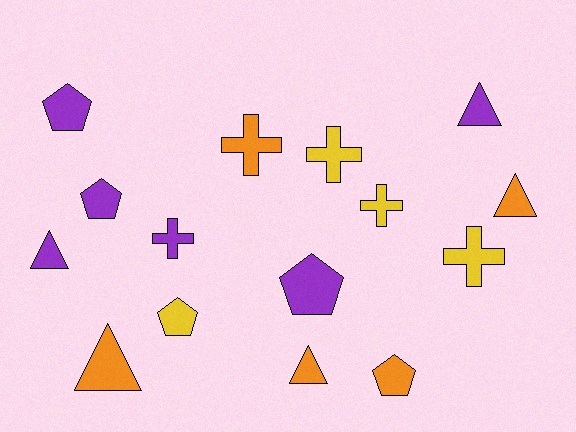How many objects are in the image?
There are 15 objects.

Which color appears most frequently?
Purple, with 6 objects.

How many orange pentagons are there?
There is 1 orange pentagon.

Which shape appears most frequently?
Cross, with 5 objects.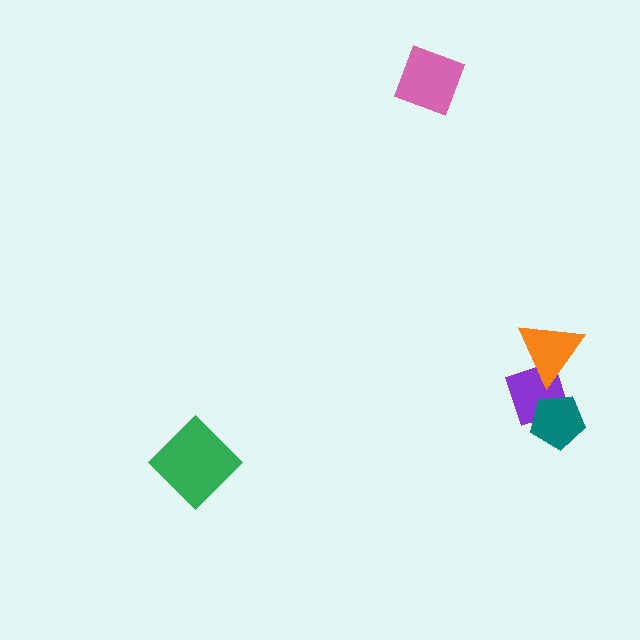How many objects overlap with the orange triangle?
1 object overlaps with the orange triangle.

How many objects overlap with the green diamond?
0 objects overlap with the green diamond.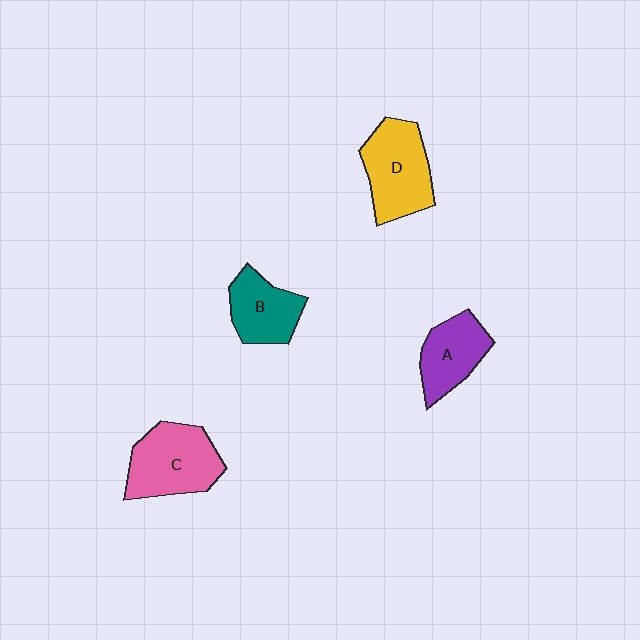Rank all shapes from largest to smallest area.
From largest to smallest: C (pink), D (yellow), A (purple), B (teal).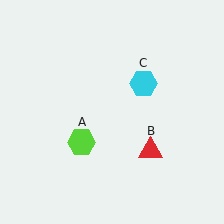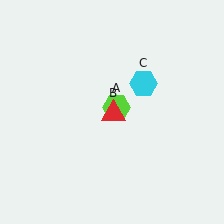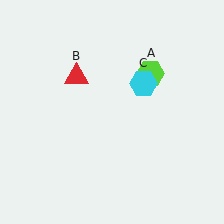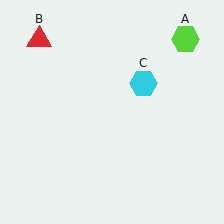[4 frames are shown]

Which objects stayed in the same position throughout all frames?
Cyan hexagon (object C) remained stationary.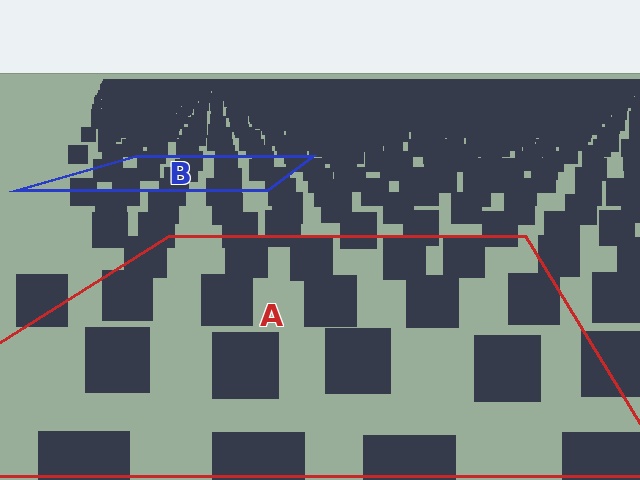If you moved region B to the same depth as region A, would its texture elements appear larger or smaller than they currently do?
They would appear larger. At a closer depth, the same texture elements are projected at a bigger on-screen size.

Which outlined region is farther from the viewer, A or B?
Region B is farther from the viewer — the texture elements inside it appear smaller and more densely packed.